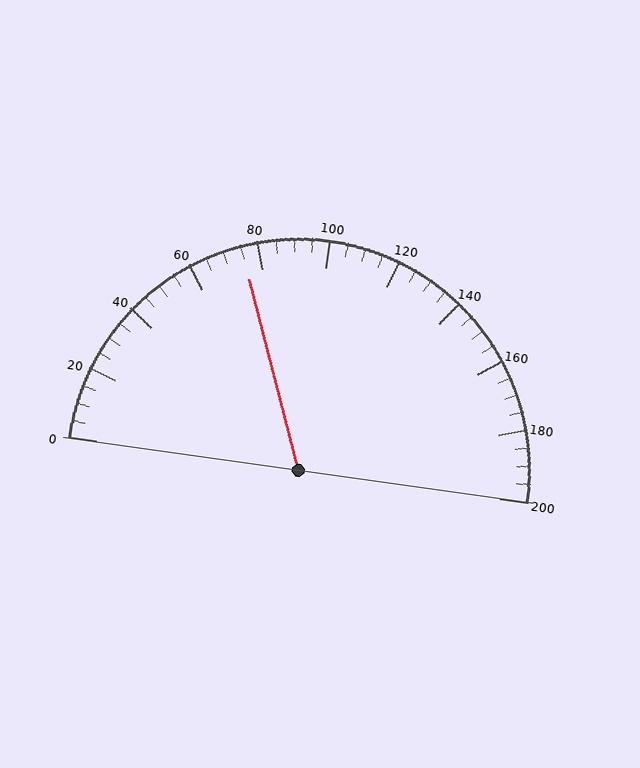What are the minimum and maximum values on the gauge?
The gauge ranges from 0 to 200.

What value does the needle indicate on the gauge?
The needle indicates approximately 75.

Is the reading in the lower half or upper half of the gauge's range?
The reading is in the lower half of the range (0 to 200).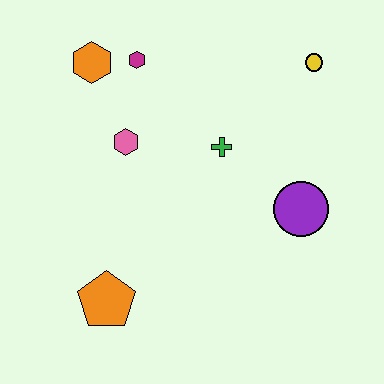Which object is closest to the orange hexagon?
The magenta hexagon is closest to the orange hexagon.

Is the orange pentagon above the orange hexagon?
No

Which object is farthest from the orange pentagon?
The yellow circle is farthest from the orange pentagon.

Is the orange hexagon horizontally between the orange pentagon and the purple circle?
No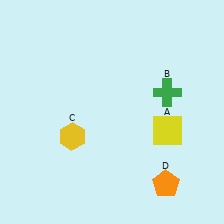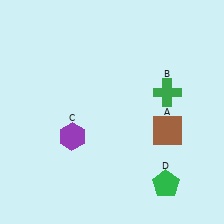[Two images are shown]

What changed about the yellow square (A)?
In Image 1, A is yellow. In Image 2, it changed to brown.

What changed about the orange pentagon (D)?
In Image 1, D is orange. In Image 2, it changed to green.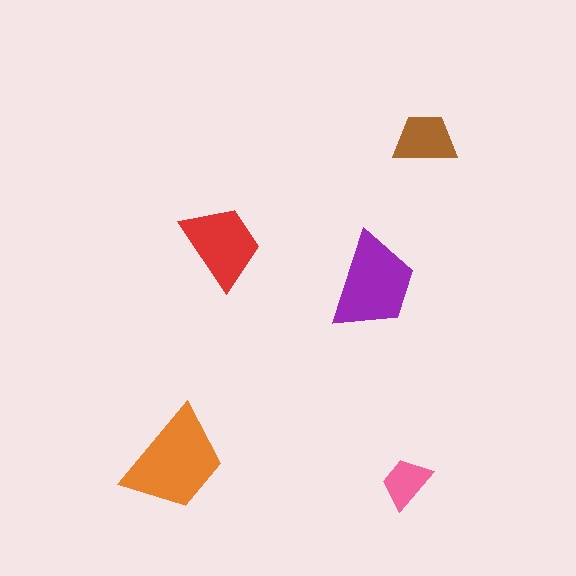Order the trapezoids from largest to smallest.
the orange one, the purple one, the red one, the brown one, the pink one.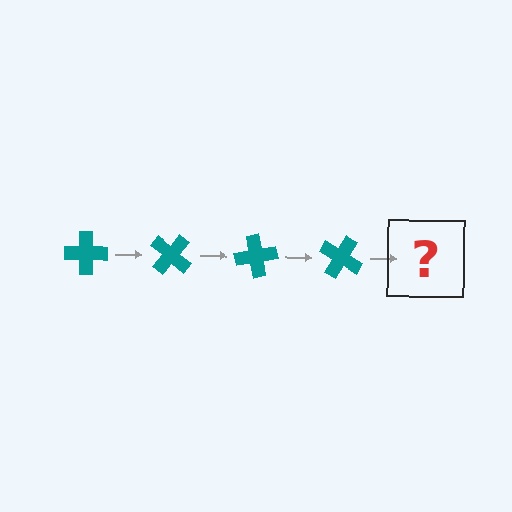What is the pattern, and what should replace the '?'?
The pattern is that the cross rotates 40 degrees each step. The '?' should be a teal cross rotated 160 degrees.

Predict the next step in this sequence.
The next step is a teal cross rotated 160 degrees.